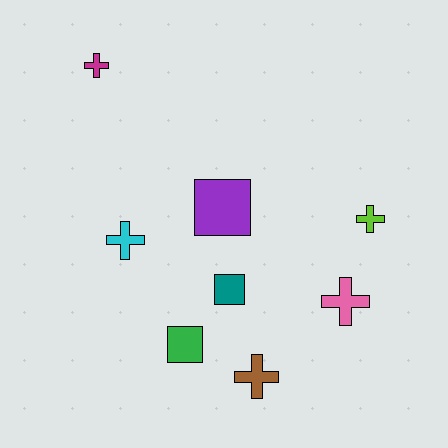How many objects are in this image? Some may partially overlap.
There are 8 objects.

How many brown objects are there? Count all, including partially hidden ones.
There is 1 brown object.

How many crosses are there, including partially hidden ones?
There are 5 crosses.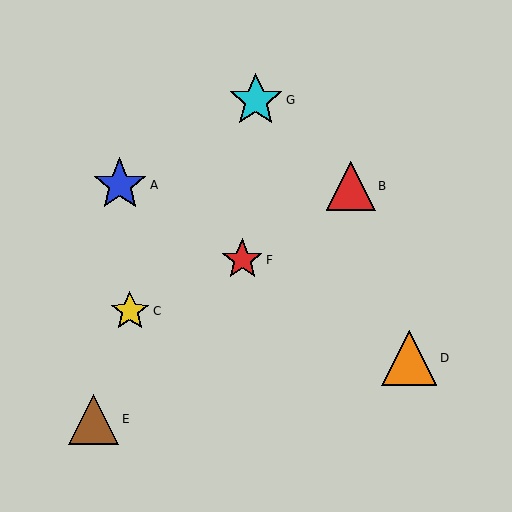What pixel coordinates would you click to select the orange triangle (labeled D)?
Click at (409, 358) to select the orange triangle D.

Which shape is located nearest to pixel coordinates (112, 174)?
The blue star (labeled A) at (120, 185) is nearest to that location.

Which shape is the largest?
The orange triangle (labeled D) is the largest.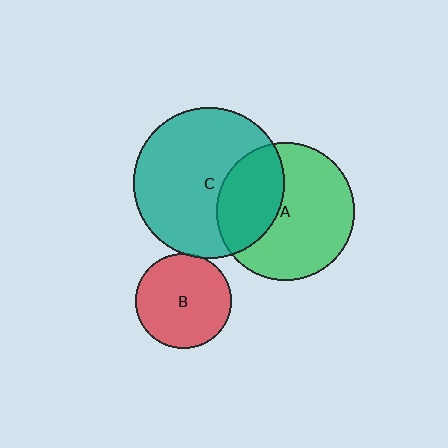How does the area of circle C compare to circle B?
Approximately 2.5 times.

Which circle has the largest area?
Circle C (teal).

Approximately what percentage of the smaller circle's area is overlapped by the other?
Approximately 5%.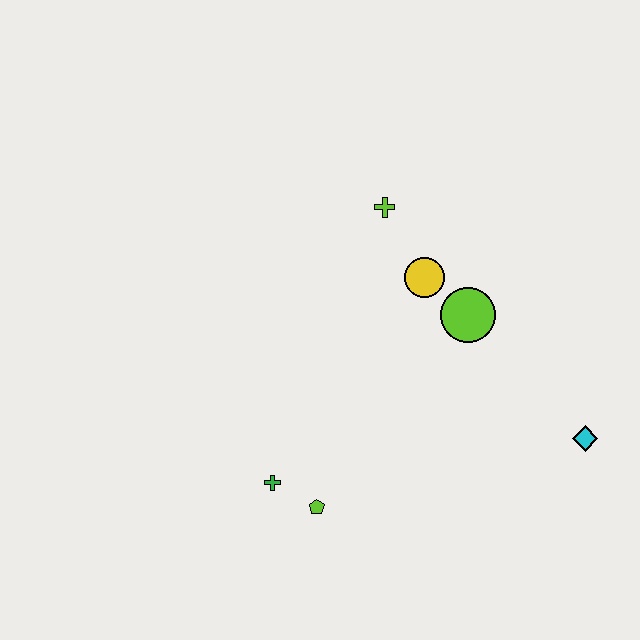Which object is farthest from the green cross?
The cyan diamond is farthest from the green cross.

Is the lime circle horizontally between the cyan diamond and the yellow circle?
Yes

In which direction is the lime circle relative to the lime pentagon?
The lime circle is above the lime pentagon.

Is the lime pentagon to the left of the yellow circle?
Yes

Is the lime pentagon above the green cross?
No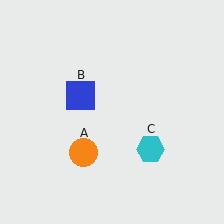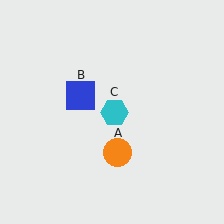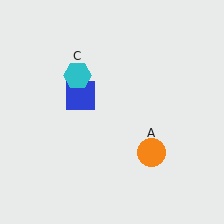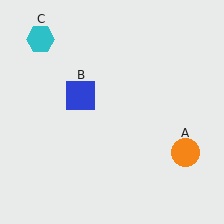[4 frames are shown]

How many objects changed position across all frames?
2 objects changed position: orange circle (object A), cyan hexagon (object C).